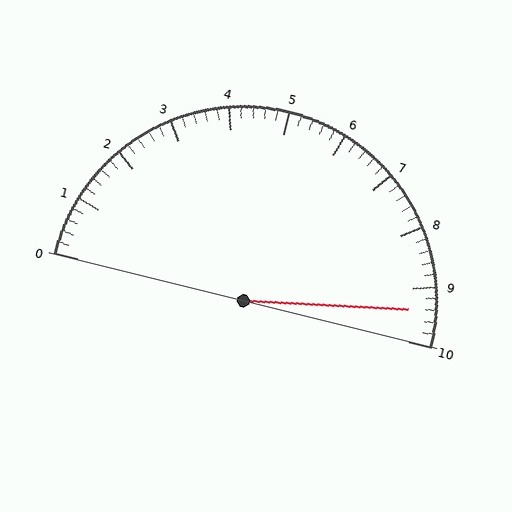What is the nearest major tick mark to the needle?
The nearest major tick mark is 9.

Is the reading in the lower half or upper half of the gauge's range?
The reading is in the upper half of the range (0 to 10).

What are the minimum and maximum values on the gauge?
The gauge ranges from 0 to 10.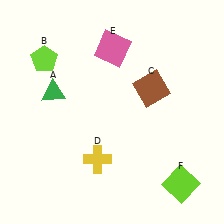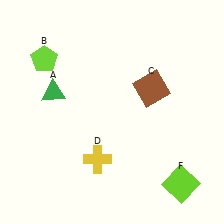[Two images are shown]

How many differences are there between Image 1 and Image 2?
There is 1 difference between the two images.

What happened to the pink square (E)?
The pink square (E) was removed in Image 2. It was in the top-right area of Image 1.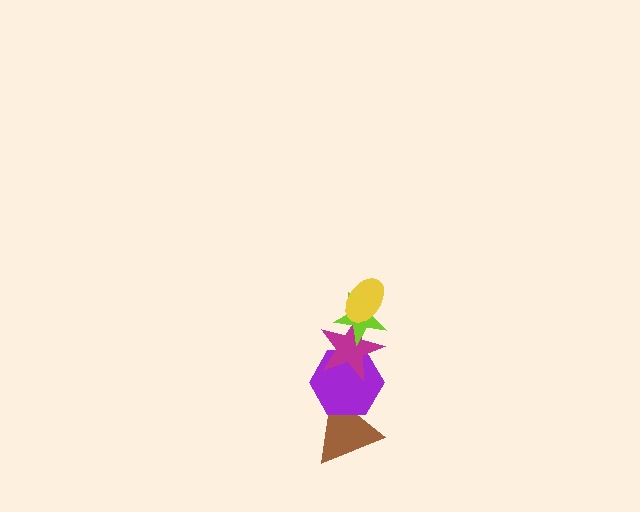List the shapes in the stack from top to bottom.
From top to bottom: the yellow ellipse, the lime star, the magenta star, the purple hexagon, the brown triangle.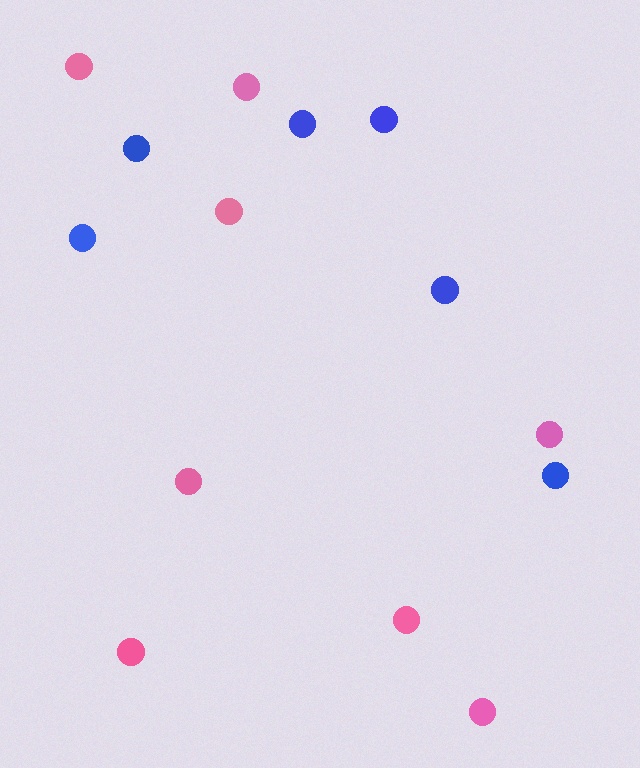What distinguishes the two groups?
There are 2 groups: one group of blue circles (6) and one group of pink circles (8).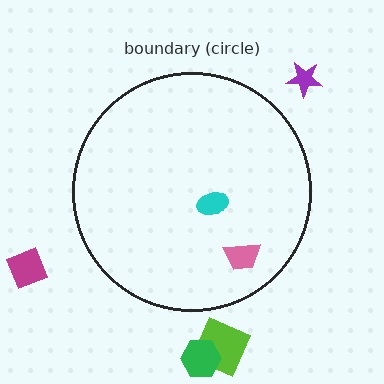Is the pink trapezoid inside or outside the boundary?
Inside.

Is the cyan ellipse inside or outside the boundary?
Inside.